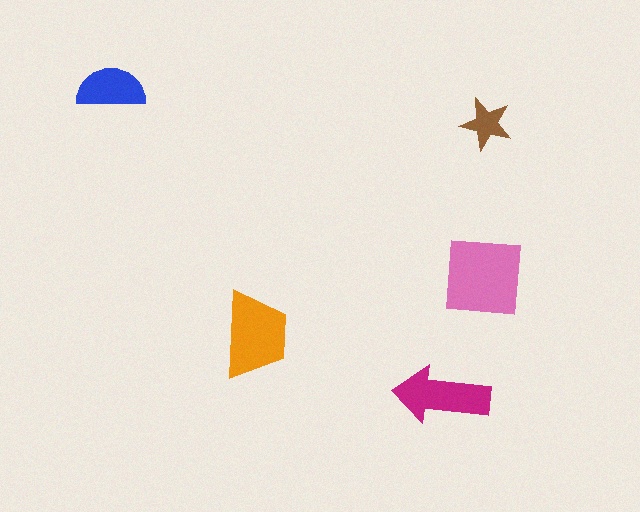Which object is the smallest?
The brown star.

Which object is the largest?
The pink square.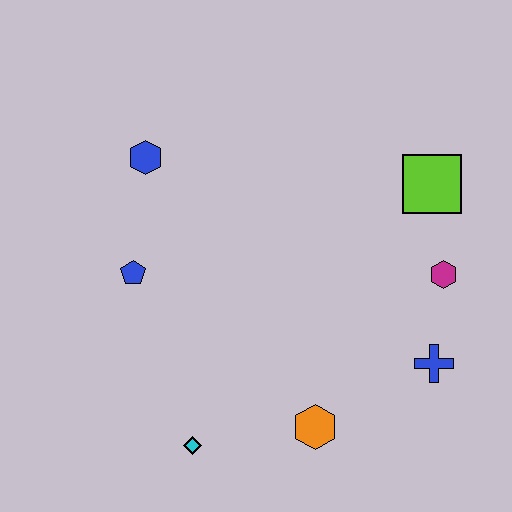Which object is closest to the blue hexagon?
The blue pentagon is closest to the blue hexagon.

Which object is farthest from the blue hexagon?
The blue cross is farthest from the blue hexagon.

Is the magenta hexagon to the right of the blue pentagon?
Yes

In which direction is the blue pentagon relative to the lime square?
The blue pentagon is to the left of the lime square.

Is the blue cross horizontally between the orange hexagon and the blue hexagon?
No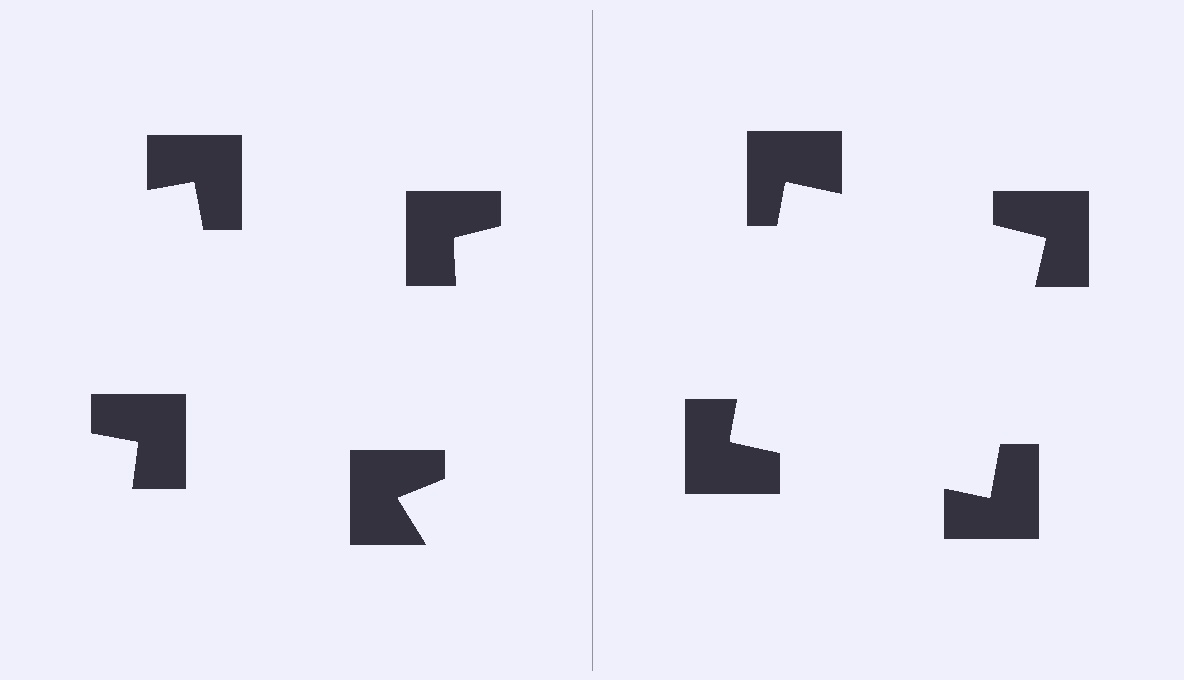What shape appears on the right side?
An illusory square.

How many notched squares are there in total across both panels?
8 — 4 on each side.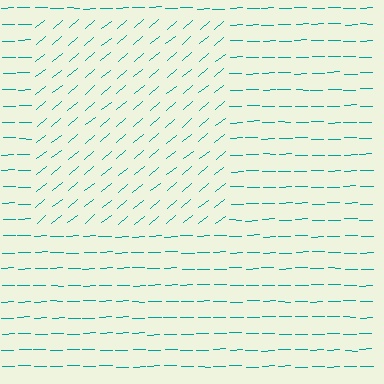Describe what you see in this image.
The image is filled with small teal line segments. A rectangle region in the image has lines oriented differently from the surrounding lines, creating a visible texture boundary.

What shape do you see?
I see a rectangle.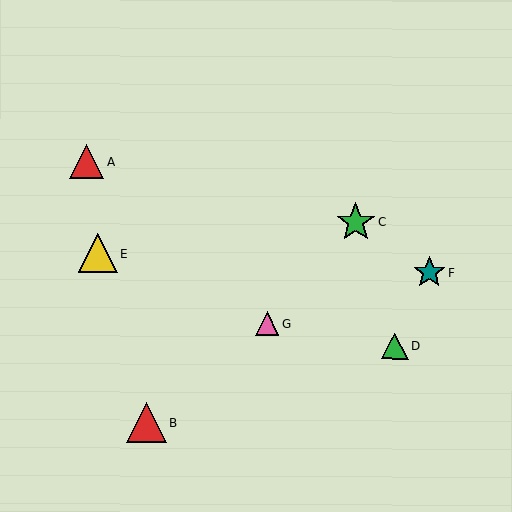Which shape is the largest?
The red triangle (labeled B) is the largest.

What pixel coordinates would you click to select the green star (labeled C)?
Click at (356, 223) to select the green star C.